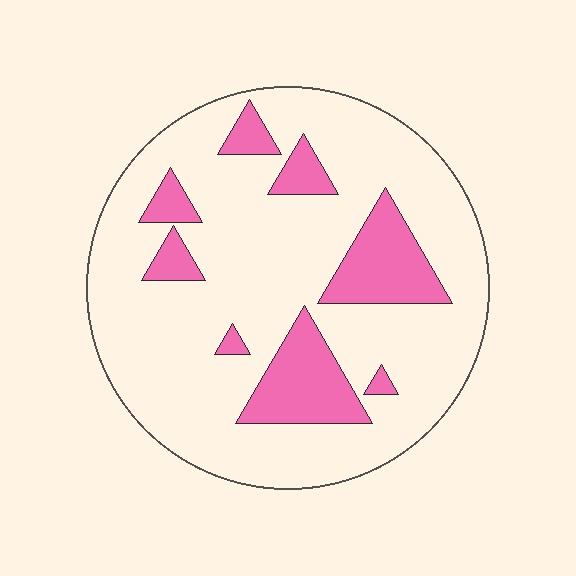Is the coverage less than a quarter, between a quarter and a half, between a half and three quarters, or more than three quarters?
Less than a quarter.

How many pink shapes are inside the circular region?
8.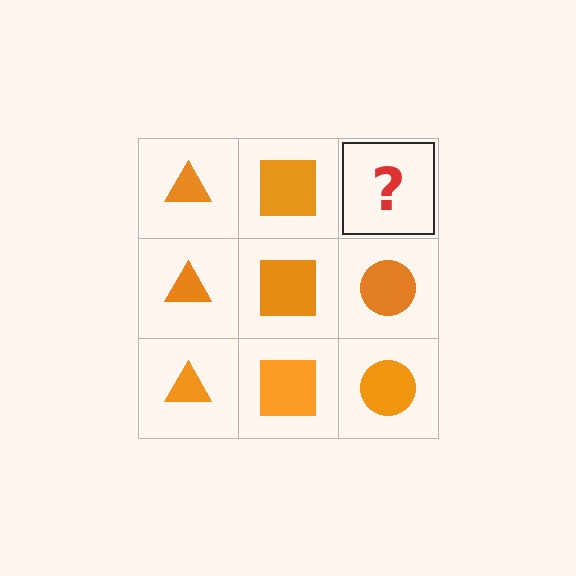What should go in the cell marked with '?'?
The missing cell should contain an orange circle.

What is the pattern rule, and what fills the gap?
The rule is that each column has a consistent shape. The gap should be filled with an orange circle.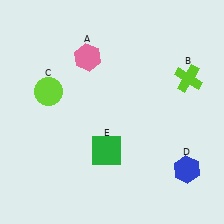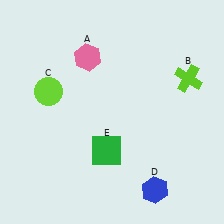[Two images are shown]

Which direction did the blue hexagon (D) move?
The blue hexagon (D) moved left.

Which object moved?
The blue hexagon (D) moved left.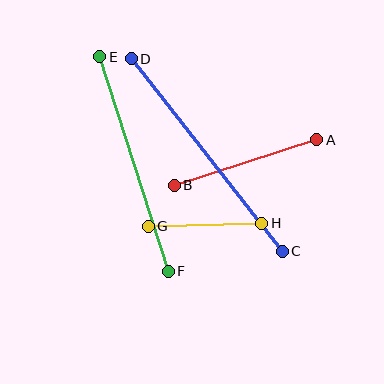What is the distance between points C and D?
The distance is approximately 245 pixels.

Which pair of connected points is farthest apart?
Points C and D are farthest apart.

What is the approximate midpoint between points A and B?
The midpoint is at approximately (245, 162) pixels.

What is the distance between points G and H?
The distance is approximately 113 pixels.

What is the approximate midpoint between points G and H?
The midpoint is at approximately (205, 225) pixels.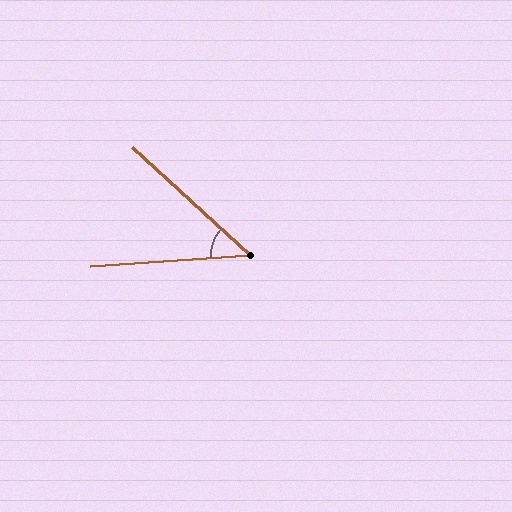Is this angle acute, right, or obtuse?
It is acute.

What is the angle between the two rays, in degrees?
Approximately 46 degrees.